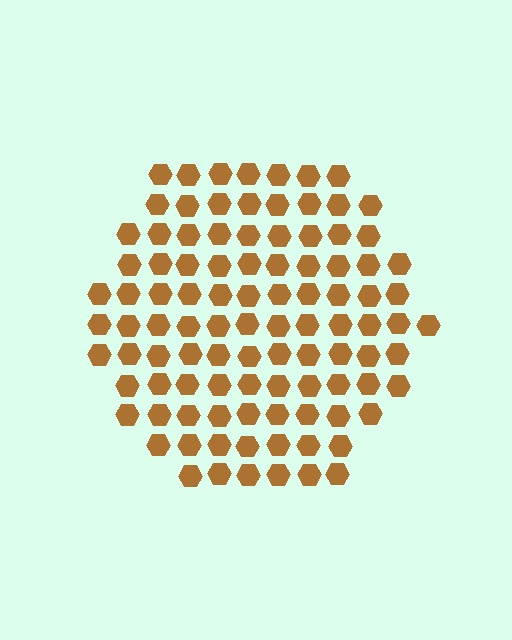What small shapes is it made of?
It is made of small hexagons.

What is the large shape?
The large shape is a hexagon.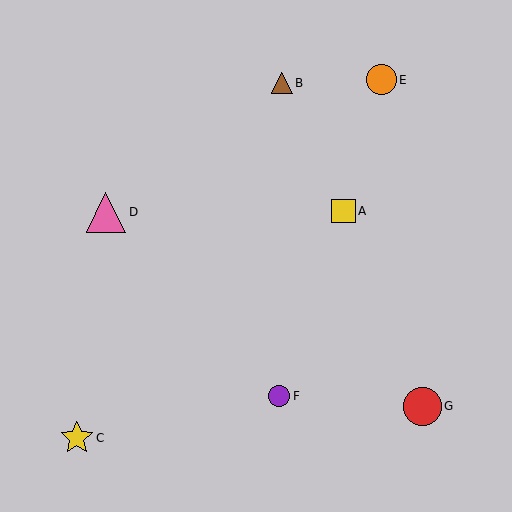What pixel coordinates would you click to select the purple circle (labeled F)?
Click at (279, 396) to select the purple circle F.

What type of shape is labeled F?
Shape F is a purple circle.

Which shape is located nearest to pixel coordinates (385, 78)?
The orange circle (labeled E) at (381, 80) is nearest to that location.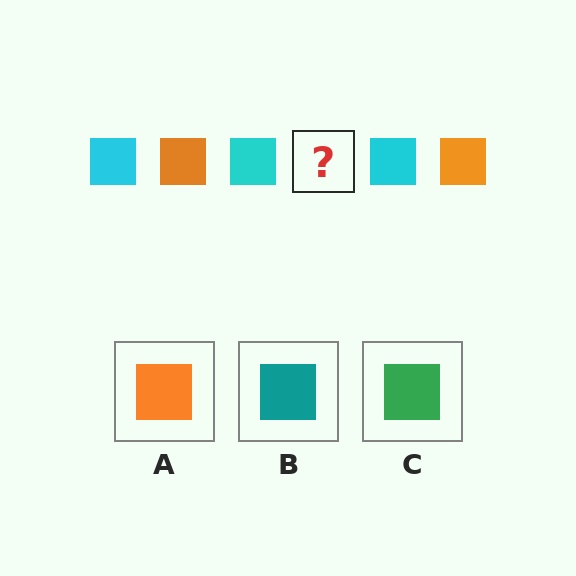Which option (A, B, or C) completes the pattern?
A.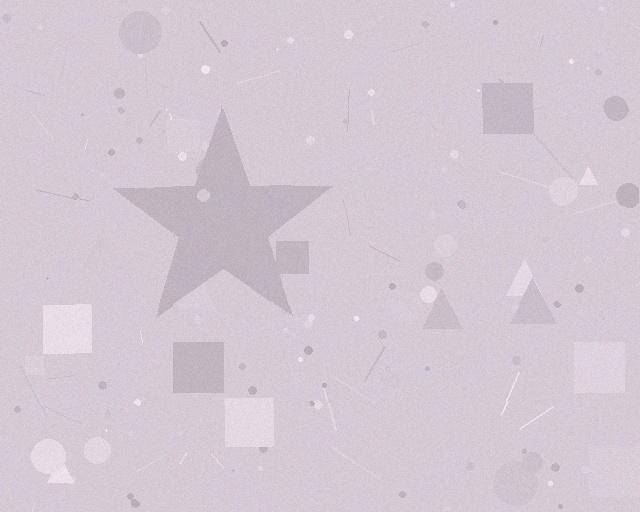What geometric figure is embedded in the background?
A star is embedded in the background.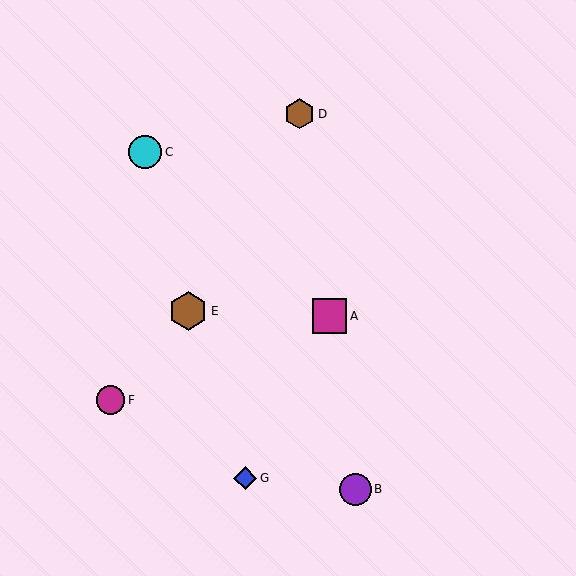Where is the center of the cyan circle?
The center of the cyan circle is at (145, 152).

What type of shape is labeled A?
Shape A is a magenta square.